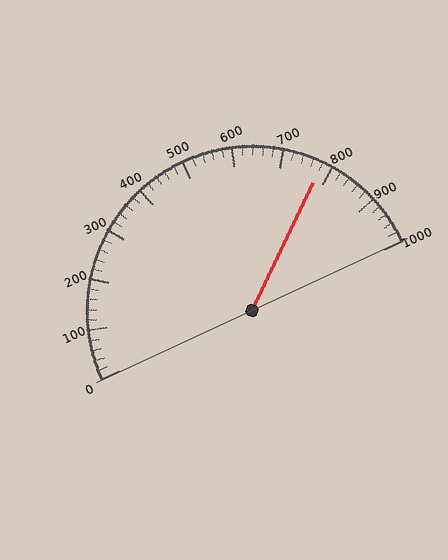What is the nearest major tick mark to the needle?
The nearest major tick mark is 800.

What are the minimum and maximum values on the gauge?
The gauge ranges from 0 to 1000.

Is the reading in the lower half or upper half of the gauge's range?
The reading is in the upper half of the range (0 to 1000).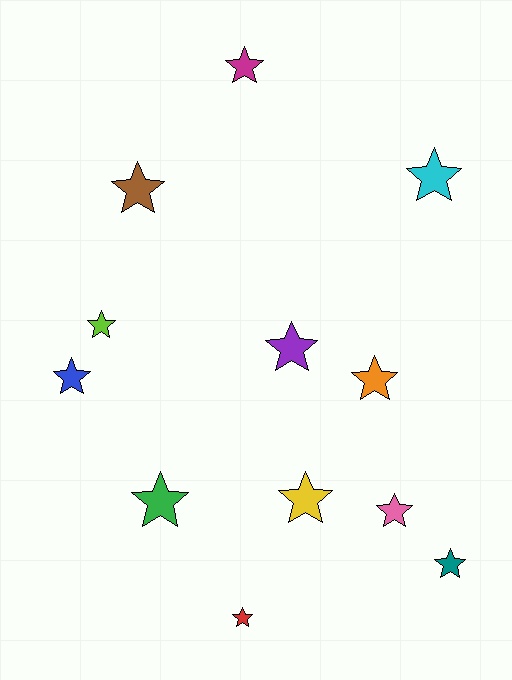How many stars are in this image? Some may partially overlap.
There are 12 stars.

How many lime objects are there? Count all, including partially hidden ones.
There is 1 lime object.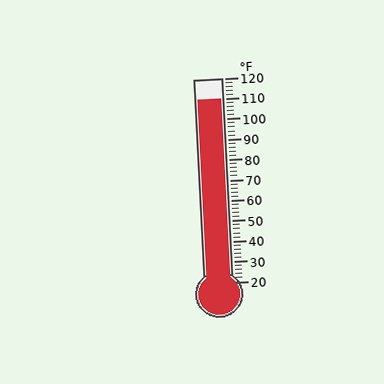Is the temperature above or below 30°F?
The temperature is above 30°F.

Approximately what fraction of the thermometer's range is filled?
The thermometer is filled to approximately 90% of its range.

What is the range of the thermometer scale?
The thermometer scale ranges from 20°F to 120°F.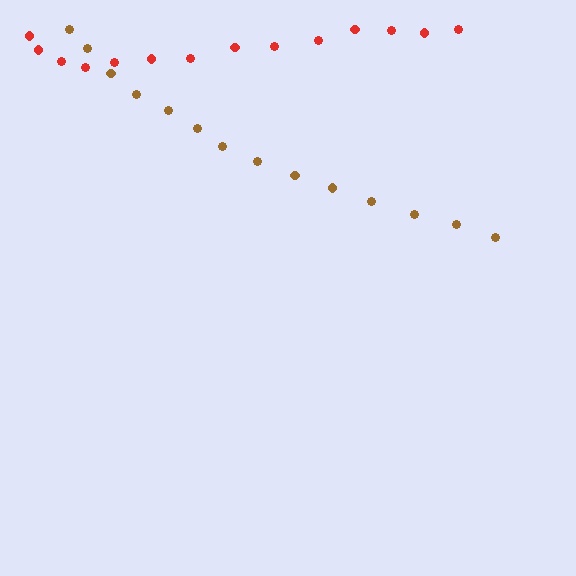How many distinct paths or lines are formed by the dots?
There are 2 distinct paths.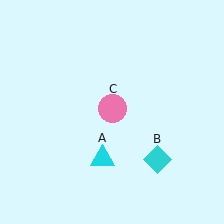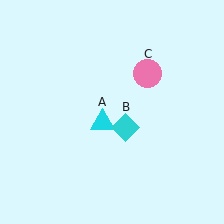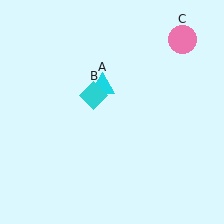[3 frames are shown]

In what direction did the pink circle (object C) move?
The pink circle (object C) moved up and to the right.